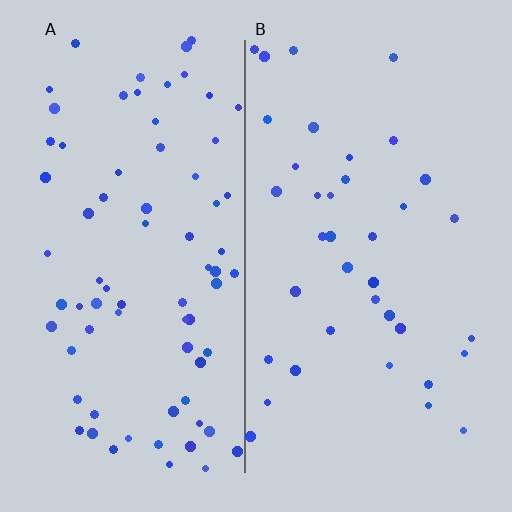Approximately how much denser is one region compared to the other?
Approximately 2.0× — region A over region B.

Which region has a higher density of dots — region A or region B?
A (the left).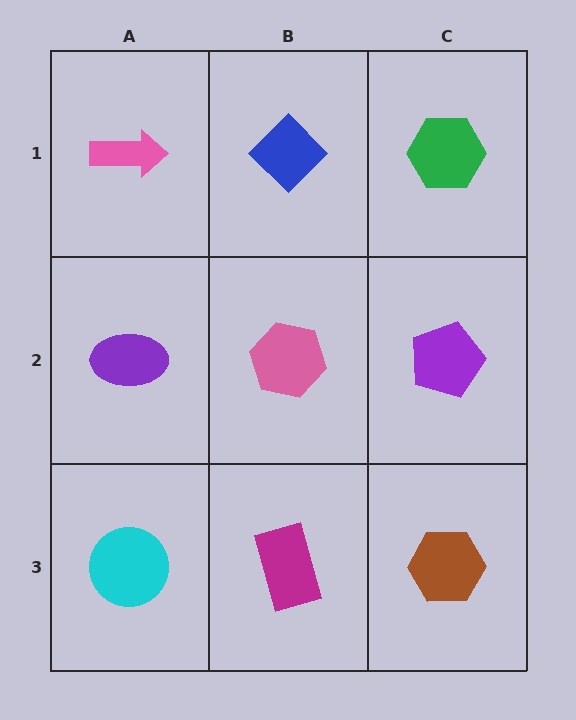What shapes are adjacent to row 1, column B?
A pink hexagon (row 2, column B), a pink arrow (row 1, column A), a green hexagon (row 1, column C).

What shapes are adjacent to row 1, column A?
A purple ellipse (row 2, column A), a blue diamond (row 1, column B).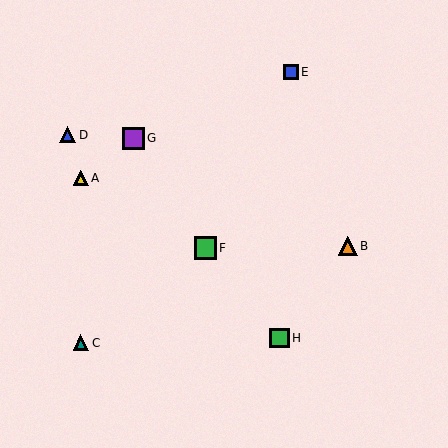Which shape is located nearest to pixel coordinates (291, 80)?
The blue square (labeled E) at (291, 72) is nearest to that location.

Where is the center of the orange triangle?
The center of the orange triangle is at (348, 246).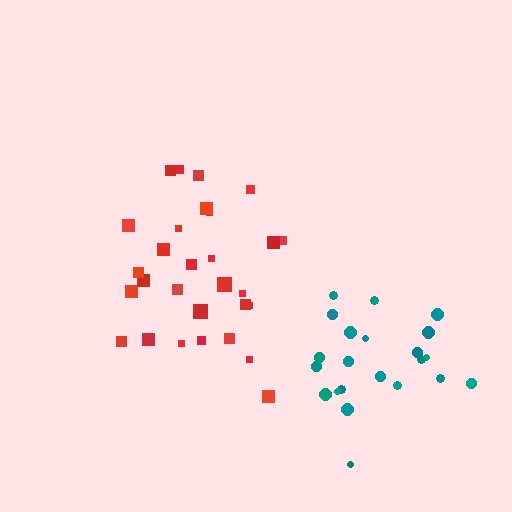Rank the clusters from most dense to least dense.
teal, red.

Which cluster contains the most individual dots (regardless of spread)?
Red (29).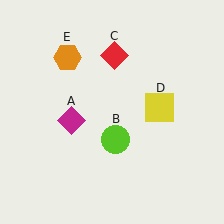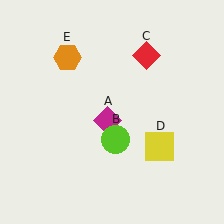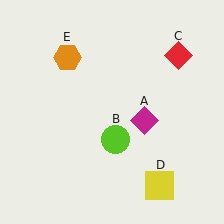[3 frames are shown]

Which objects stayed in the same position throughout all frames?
Lime circle (object B) and orange hexagon (object E) remained stationary.